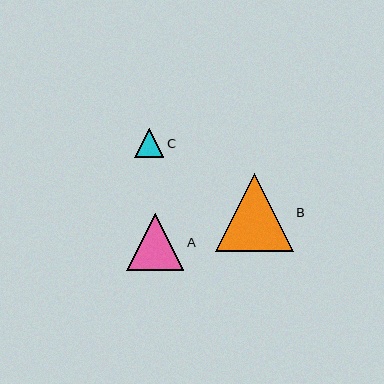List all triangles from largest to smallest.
From largest to smallest: B, A, C.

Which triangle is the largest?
Triangle B is the largest with a size of approximately 78 pixels.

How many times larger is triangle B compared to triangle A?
Triangle B is approximately 1.4 times the size of triangle A.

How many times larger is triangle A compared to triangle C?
Triangle A is approximately 1.9 times the size of triangle C.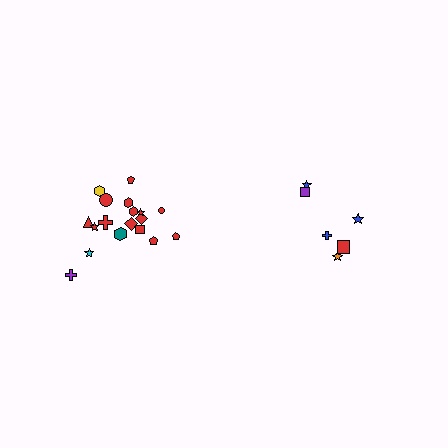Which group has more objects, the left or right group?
The left group.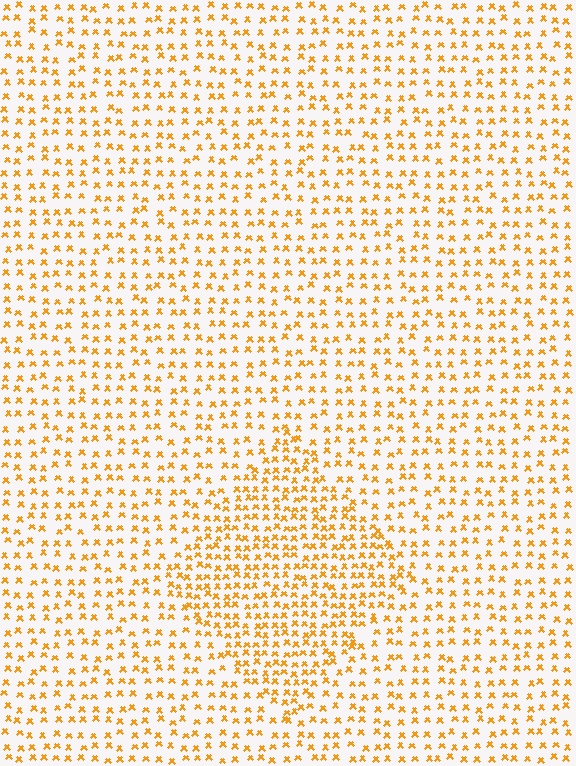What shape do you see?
I see a diamond.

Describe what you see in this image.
The image contains small orange elements arranged at two different densities. A diamond-shaped region is visible where the elements are more densely packed than the surrounding area.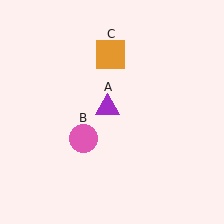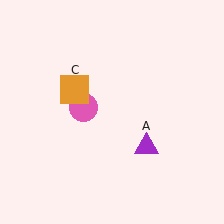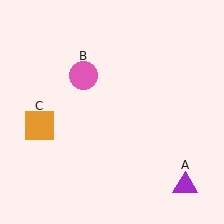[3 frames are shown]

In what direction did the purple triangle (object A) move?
The purple triangle (object A) moved down and to the right.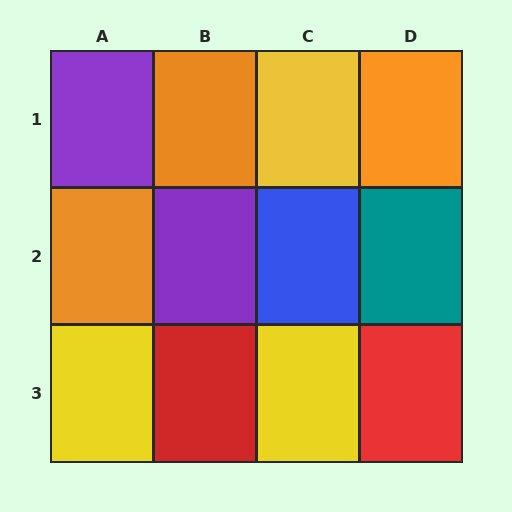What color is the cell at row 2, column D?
Teal.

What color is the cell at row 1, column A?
Purple.